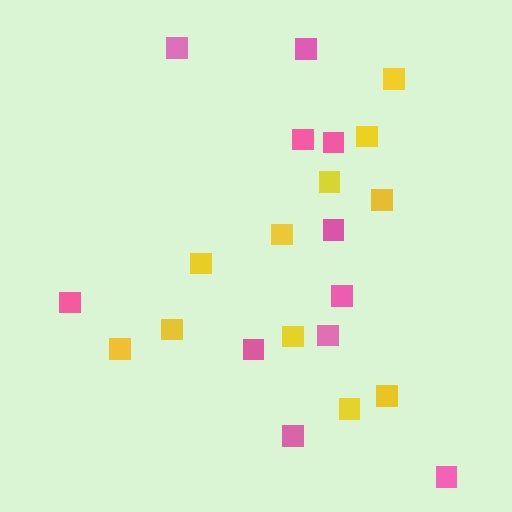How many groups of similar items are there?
There are 2 groups: one group of pink squares (11) and one group of yellow squares (11).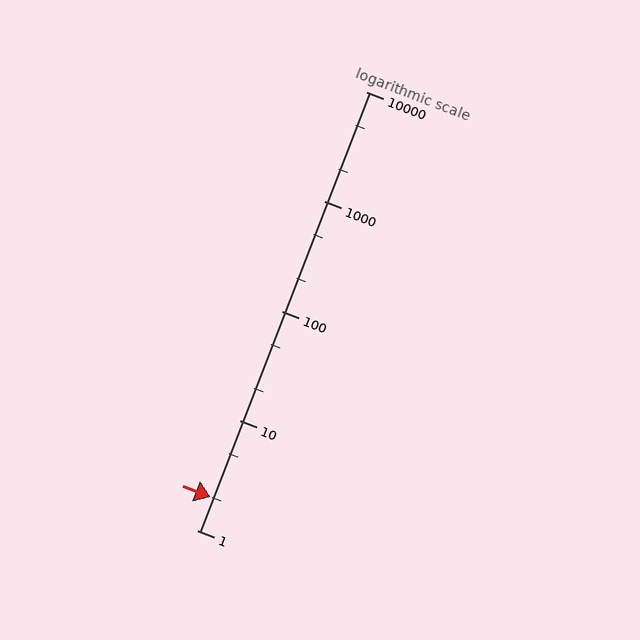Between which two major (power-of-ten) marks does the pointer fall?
The pointer is between 1 and 10.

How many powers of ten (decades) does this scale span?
The scale spans 4 decades, from 1 to 10000.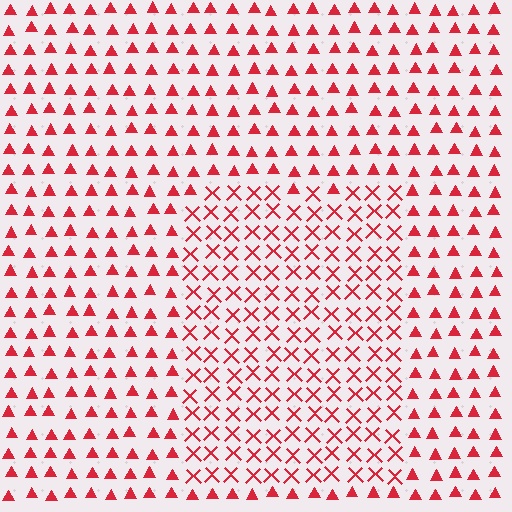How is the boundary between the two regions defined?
The boundary is defined by a change in element shape: X marks inside vs. triangles outside. All elements share the same color and spacing.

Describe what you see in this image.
The image is filled with small red elements arranged in a uniform grid. A rectangle-shaped region contains X marks, while the surrounding area contains triangles. The boundary is defined purely by the change in element shape.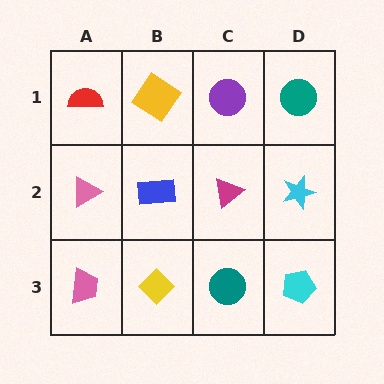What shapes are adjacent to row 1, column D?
A cyan star (row 2, column D), a purple circle (row 1, column C).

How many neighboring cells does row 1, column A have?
2.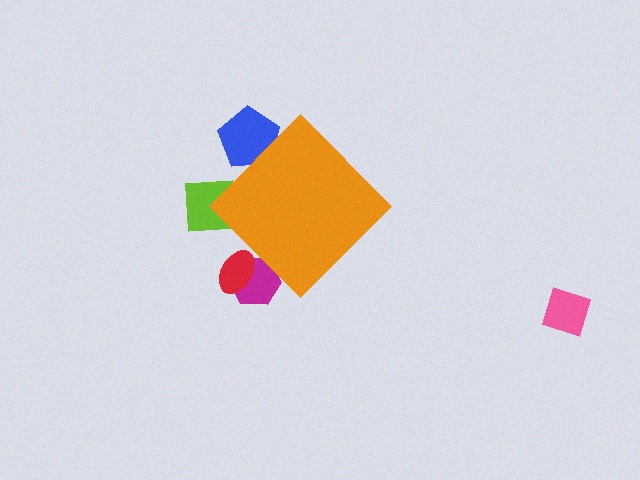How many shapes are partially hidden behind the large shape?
4 shapes are partially hidden.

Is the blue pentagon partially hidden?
Yes, the blue pentagon is partially hidden behind the orange diamond.